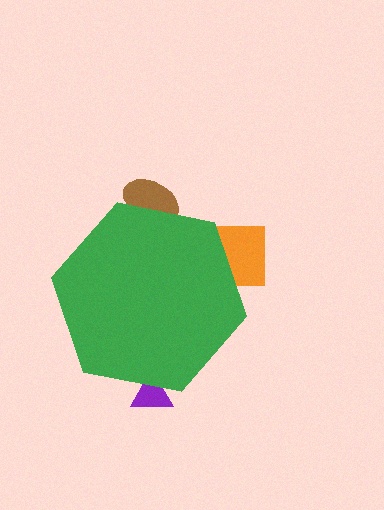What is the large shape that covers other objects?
A green hexagon.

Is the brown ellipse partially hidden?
Yes, the brown ellipse is partially hidden behind the green hexagon.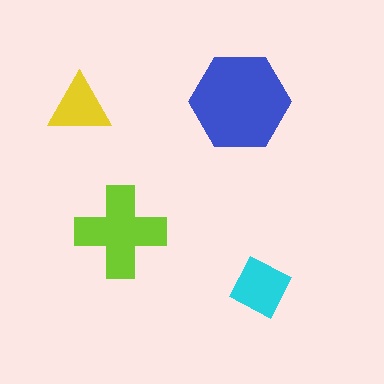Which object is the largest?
The blue hexagon.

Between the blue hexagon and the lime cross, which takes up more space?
The blue hexagon.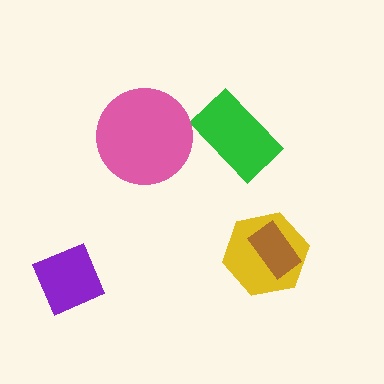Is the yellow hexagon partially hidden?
Yes, it is partially covered by another shape.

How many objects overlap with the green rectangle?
0 objects overlap with the green rectangle.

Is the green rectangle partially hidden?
No, no other shape covers it.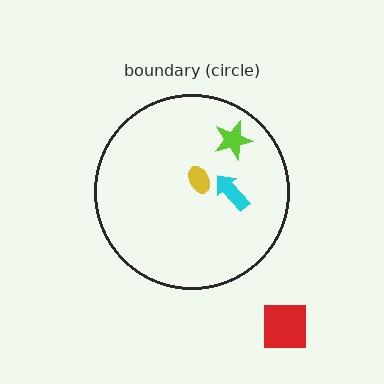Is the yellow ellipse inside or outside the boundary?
Inside.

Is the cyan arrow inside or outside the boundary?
Inside.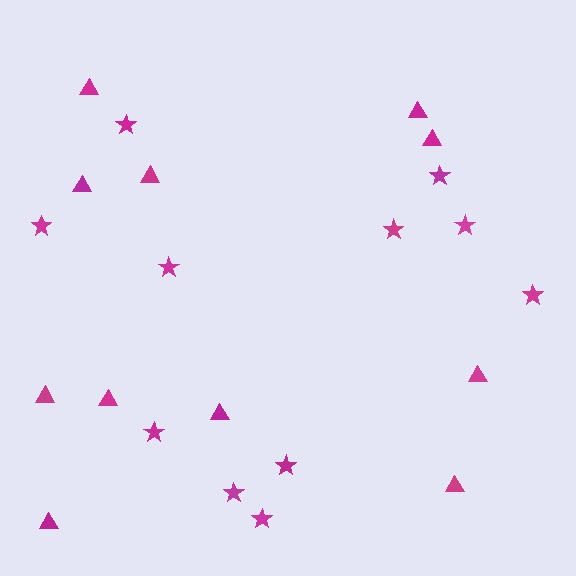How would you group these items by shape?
There are 2 groups: one group of triangles (11) and one group of stars (11).